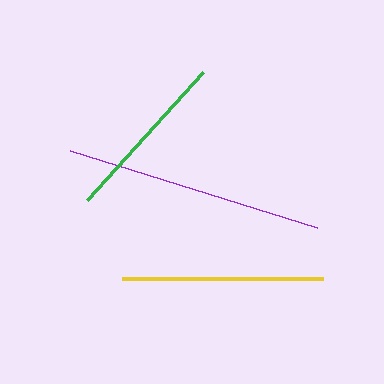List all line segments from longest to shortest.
From longest to shortest: purple, yellow, green.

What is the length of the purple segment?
The purple segment is approximately 258 pixels long.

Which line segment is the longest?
The purple line is the longest at approximately 258 pixels.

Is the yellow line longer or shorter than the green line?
The yellow line is longer than the green line.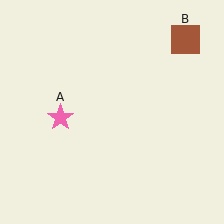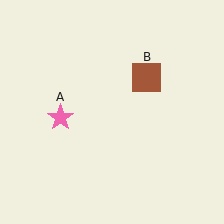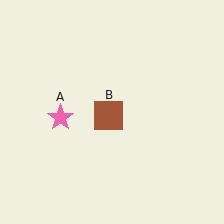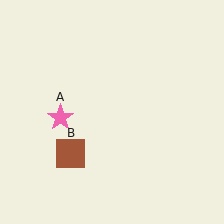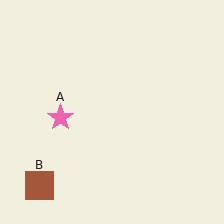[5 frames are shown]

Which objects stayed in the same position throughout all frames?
Pink star (object A) remained stationary.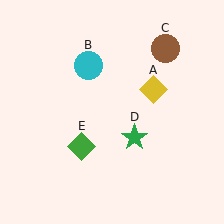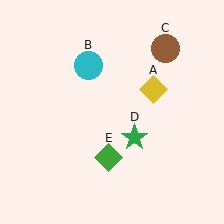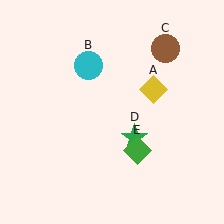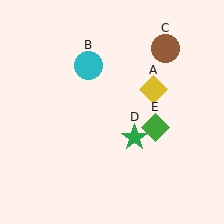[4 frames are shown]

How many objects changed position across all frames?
1 object changed position: green diamond (object E).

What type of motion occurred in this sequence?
The green diamond (object E) rotated counterclockwise around the center of the scene.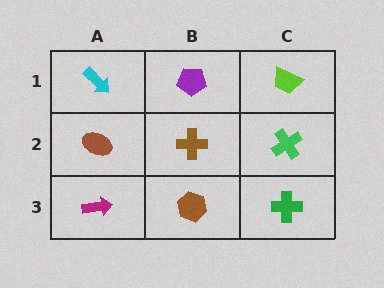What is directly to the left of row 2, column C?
A brown cross.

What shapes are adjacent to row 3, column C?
A green cross (row 2, column C), a brown hexagon (row 3, column B).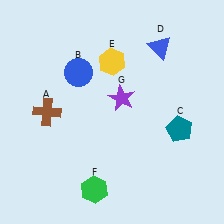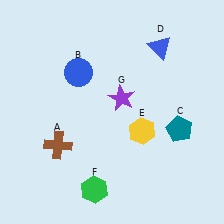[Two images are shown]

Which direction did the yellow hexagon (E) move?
The yellow hexagon (E) moved down.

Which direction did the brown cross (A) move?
The brown cross (A) moved down.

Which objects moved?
The objects that moved are: the brown cross (A), the yellow hexagon (E).